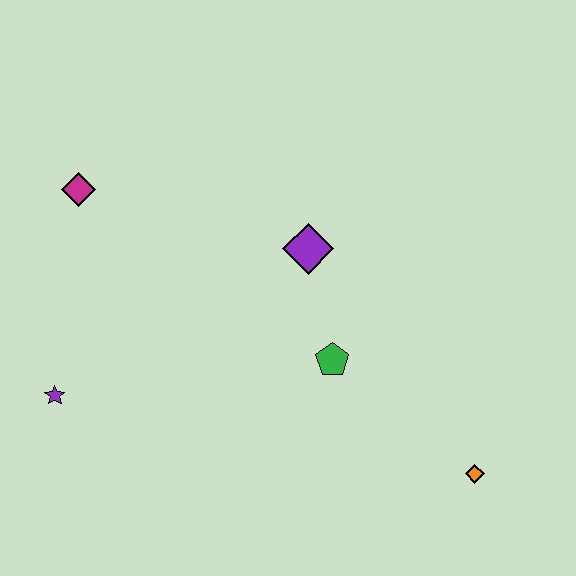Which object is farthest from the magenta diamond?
The orange diamond is farthest from the magenta diamond.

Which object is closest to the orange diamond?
The green pentagon is closest to the orange diamond.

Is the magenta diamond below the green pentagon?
No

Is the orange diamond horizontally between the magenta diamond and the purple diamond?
No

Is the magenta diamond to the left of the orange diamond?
Yes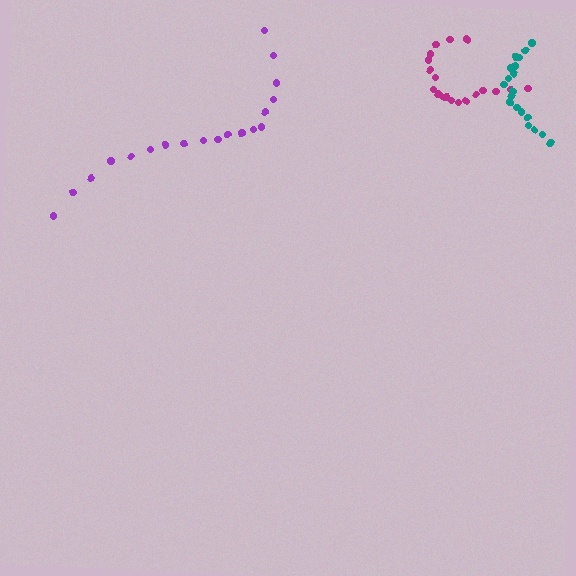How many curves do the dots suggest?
There are 3 distinct paths.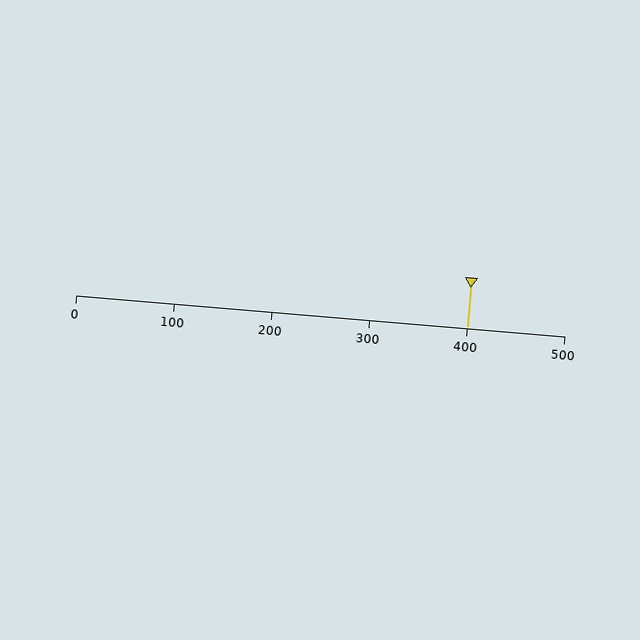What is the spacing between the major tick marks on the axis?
The major ticks are spaced 100 apart.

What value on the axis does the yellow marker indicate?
The marker indicates approximately 400.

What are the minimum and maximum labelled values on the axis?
The axis runs from 0 to 500.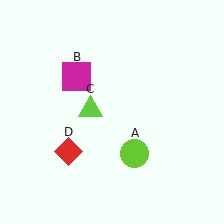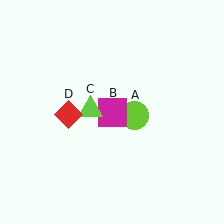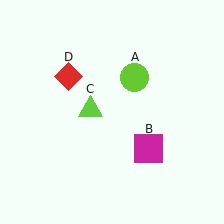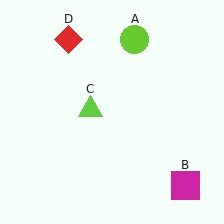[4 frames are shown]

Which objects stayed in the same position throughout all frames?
Lime triangle (object C) remained stationary.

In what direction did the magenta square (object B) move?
The magenta square (object B) moved down and to the right.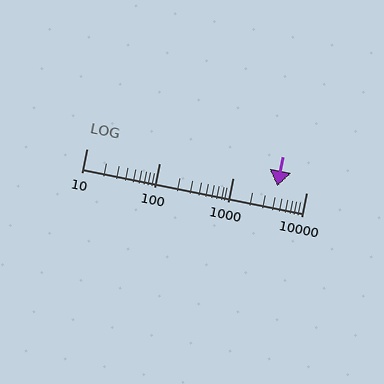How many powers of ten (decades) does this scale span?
The scale spans 3 decades, from 10 to 10000.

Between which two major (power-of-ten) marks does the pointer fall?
The pointer is between 1000 and 10000.